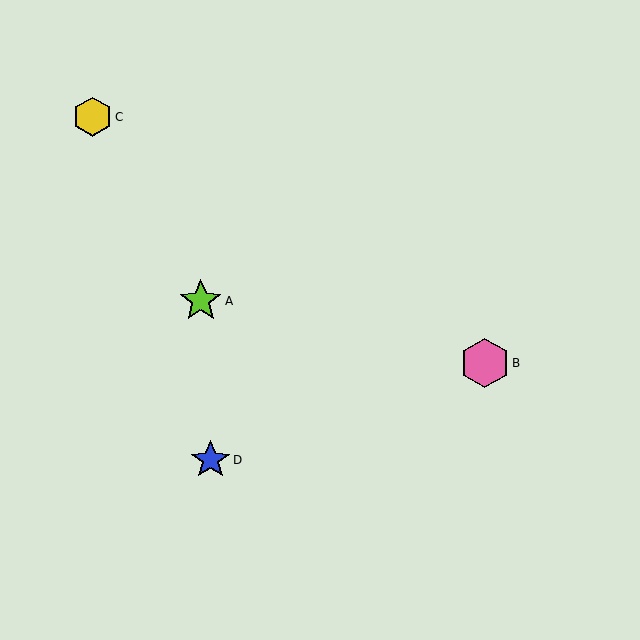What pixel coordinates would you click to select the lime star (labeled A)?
Click at (201, 301) to select the lime star A.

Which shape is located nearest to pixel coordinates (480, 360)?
The pink hexagon (labeled B) at (485, 363) is nearest to that location.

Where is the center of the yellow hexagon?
The center of the yellow hexagon is at (92, 117).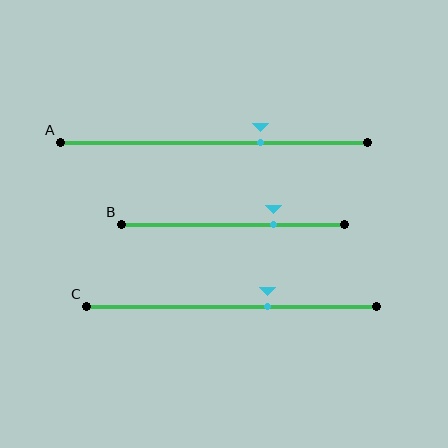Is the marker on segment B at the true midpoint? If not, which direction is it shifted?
No, the marker on segment B is shifted to the right by about 18% of the segment length.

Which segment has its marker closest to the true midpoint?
Segment C has its marker closest to the true midpoint.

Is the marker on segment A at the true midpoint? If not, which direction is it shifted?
No, the marker on segment A is shifted to the right by about 15% of the segment length.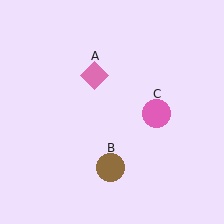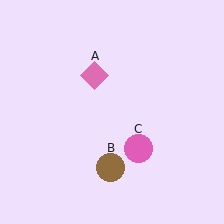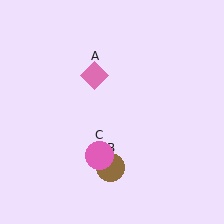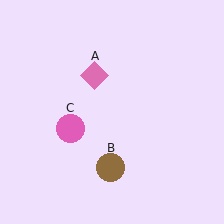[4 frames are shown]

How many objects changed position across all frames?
1 object changed position: pink circle (object C).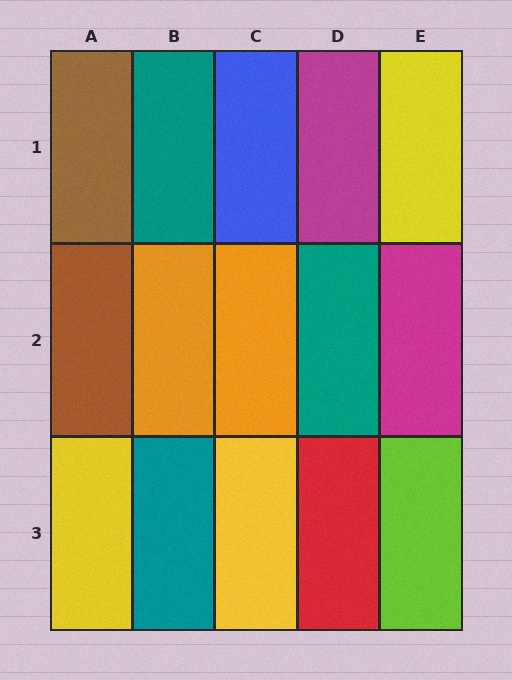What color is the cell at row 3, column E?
Lime.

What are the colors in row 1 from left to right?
Brown, teal, blue, magenta, yellow.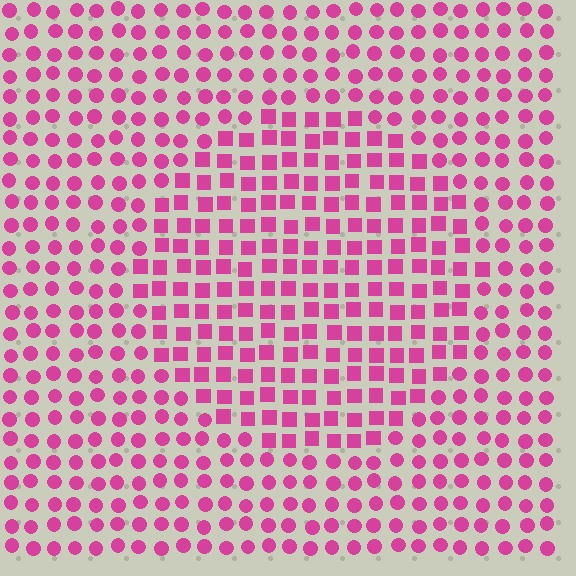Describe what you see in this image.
The image is filled with small magenta elements arranged in a uniform grid. A circle-shaped region contains squares, while the surrounding area contains circles. The boundary is defined purely by the change in element shape.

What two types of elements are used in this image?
The image uses squares inside the circle region and circles outside it.